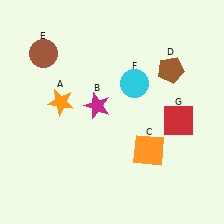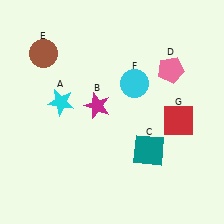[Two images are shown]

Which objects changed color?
A changed from orange to cyan. C changed from orange to teal. D changed from brown to pink.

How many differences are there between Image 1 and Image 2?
There are 3 differences between the two images.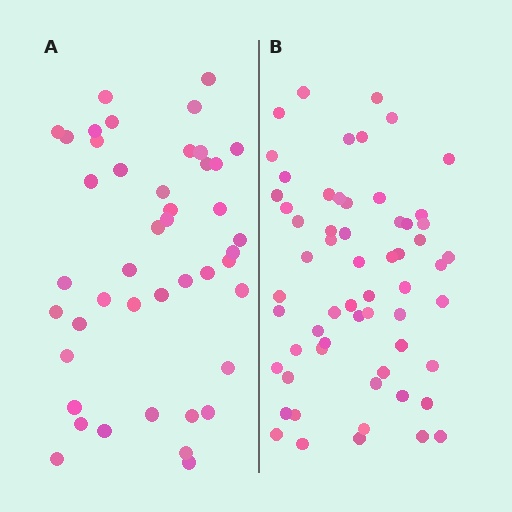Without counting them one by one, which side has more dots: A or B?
Region B (the right region) has more dots.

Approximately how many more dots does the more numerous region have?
Region B has approximately 15 more dots than region A.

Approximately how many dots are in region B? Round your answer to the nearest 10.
About 60 dots.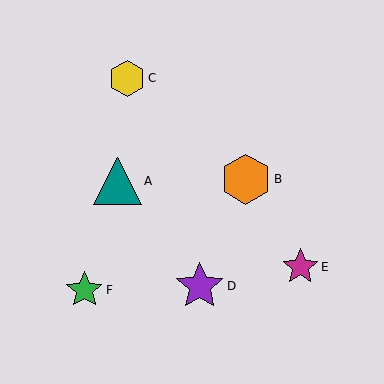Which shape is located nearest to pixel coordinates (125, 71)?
The yellow hexagon (labeled C) at (127, 78) is nearest to that location.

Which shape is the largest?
The orange hexagon (labeled B) is the largest.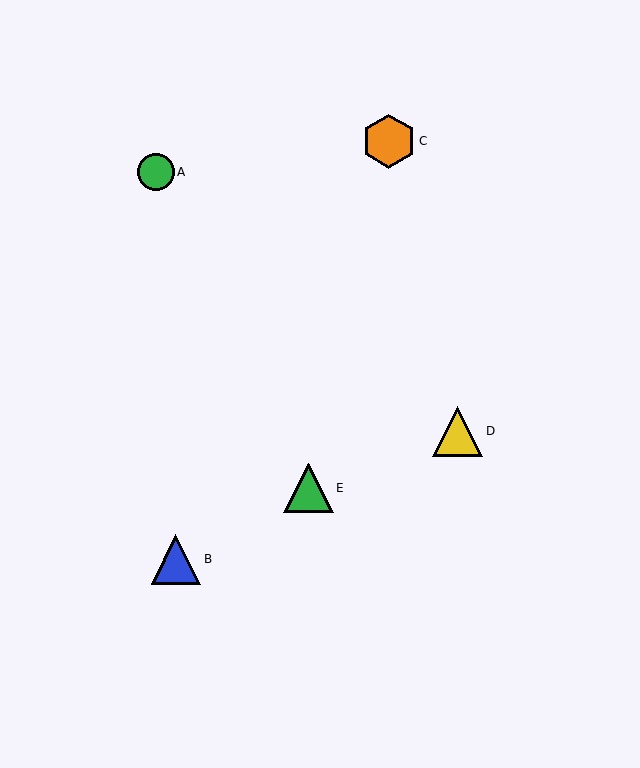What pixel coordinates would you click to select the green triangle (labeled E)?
Click at (309, 488) to select the green triangle E.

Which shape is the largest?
The orange hexagon (labeled C) is the largest.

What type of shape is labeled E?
Shape E is a green triangle.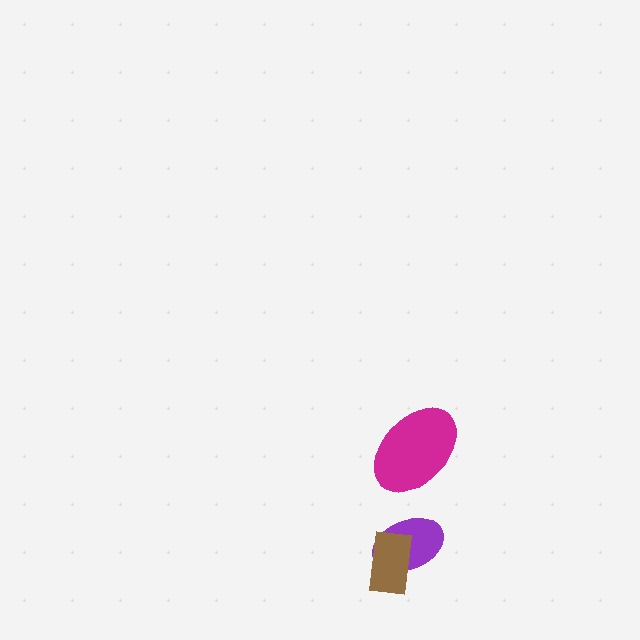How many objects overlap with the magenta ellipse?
0 objects overlap with the magenta ellipse.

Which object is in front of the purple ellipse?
The brown rectangle is in front of the purple ellipse.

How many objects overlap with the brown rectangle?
1 object overlaps with the brown rectangle.